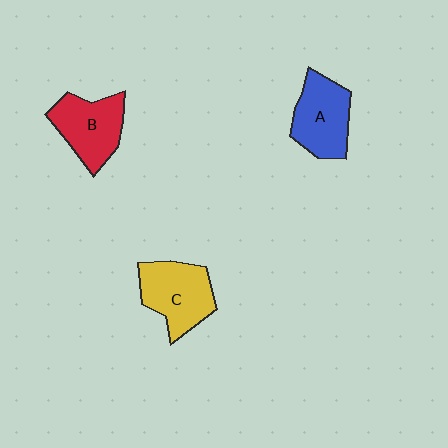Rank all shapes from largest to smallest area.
From largest to smallest: C (yellow), B (red), A (blue).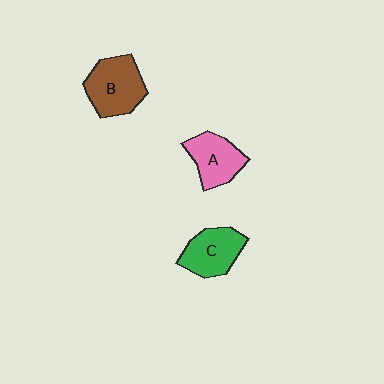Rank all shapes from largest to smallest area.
From largest to smallest: B (brown), C (green), A (pink).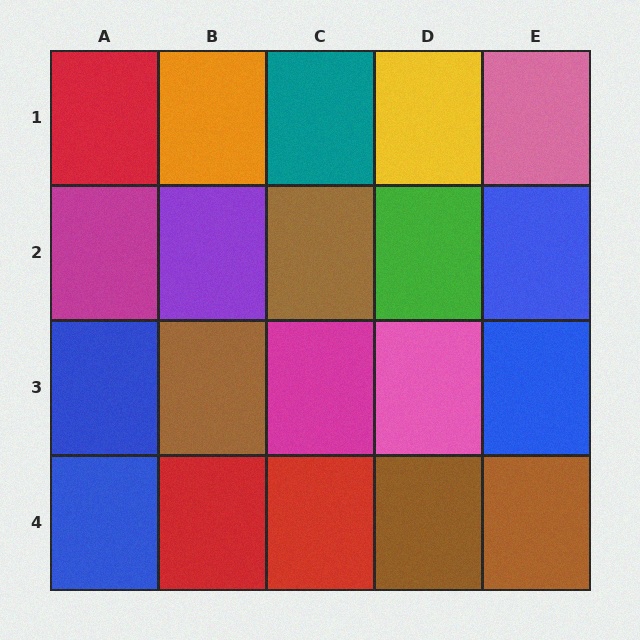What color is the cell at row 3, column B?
Brown.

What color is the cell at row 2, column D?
Green.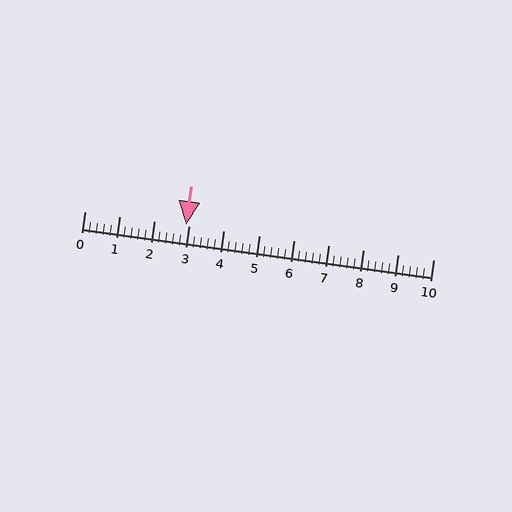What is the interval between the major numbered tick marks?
The major tick marks are spaced 1 units apart.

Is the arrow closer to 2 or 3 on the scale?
The arrow is closer to 3.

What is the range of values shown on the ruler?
The ruler shows values from 0 to 10.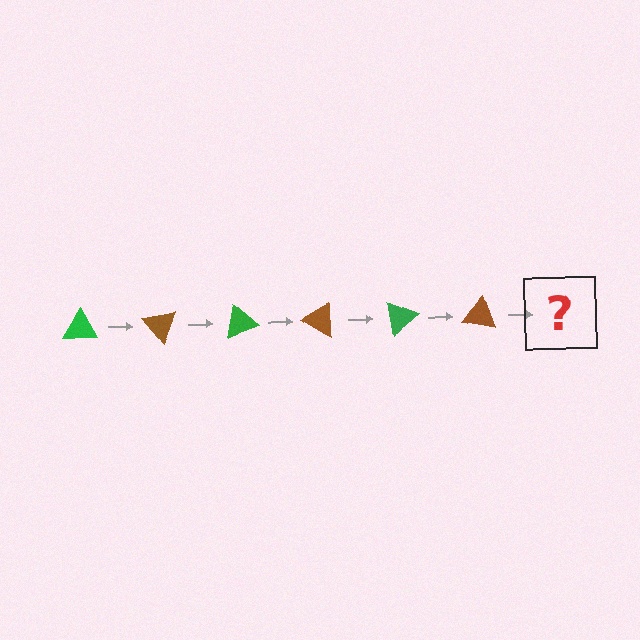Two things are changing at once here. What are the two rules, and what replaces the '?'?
The two rules are that it rotates 50 degrees each step and the color cycles through green and brown. The '?' should be a green triangle, rotated 300 degrees from the start.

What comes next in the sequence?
The next element should be a green triangle, rotated 300 degrees from the start.